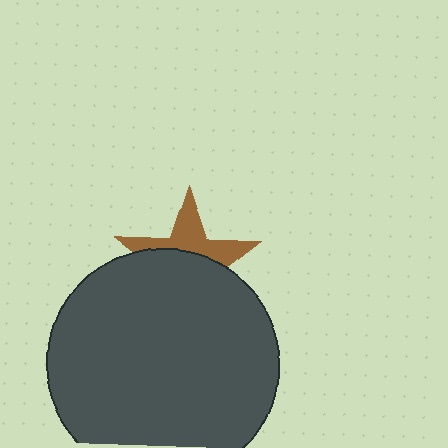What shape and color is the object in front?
The object in front is a dark gray circle.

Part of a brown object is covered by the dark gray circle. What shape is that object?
It is a star.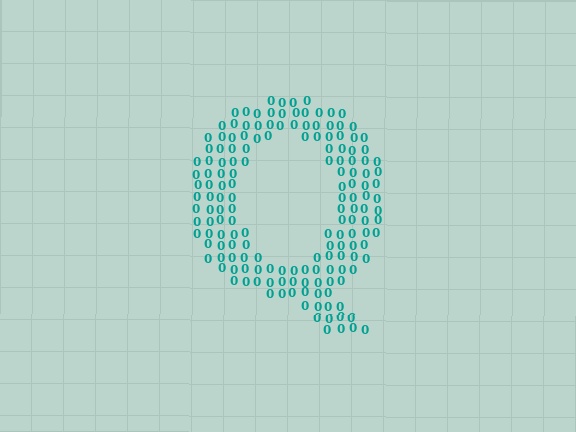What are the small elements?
The small elements are digit 0's.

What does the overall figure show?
The overall figure shows the letter Q.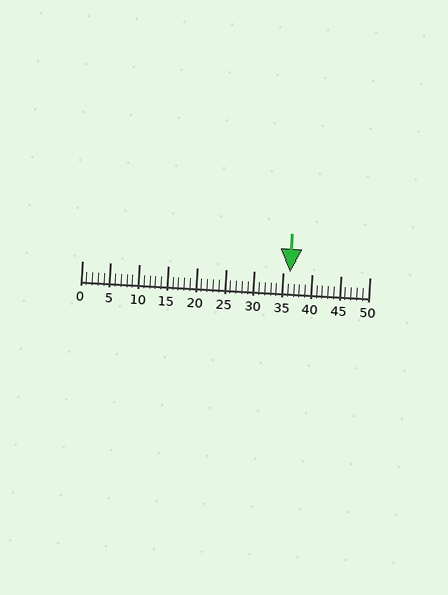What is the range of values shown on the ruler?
The ruler shows values from 0 to 50.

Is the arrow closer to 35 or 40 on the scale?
The arrow is closer to 35.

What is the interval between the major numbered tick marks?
The major tick marks are spaced 5 units apart.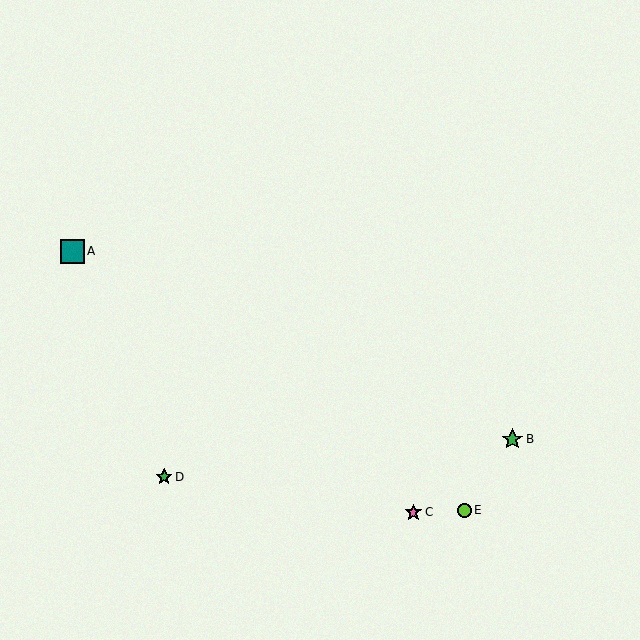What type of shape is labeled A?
Shape A is a teal square.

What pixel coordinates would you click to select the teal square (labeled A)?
Click at (72, 251) to select the teal square A.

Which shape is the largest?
The teal square (labeled A) is the largest.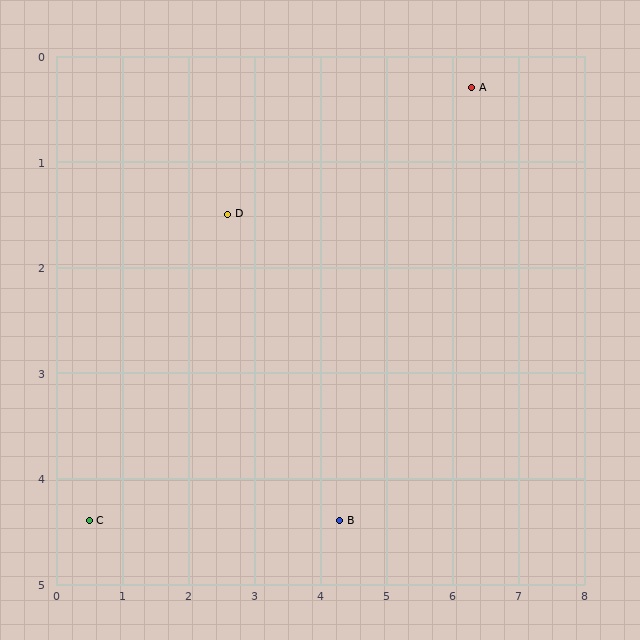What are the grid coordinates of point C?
Point C is at approximately (0.5, 4.4).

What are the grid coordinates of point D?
Point D is at approximately (2.6, 1.5).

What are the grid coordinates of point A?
Point A is at approximately (6.3, 0.3).